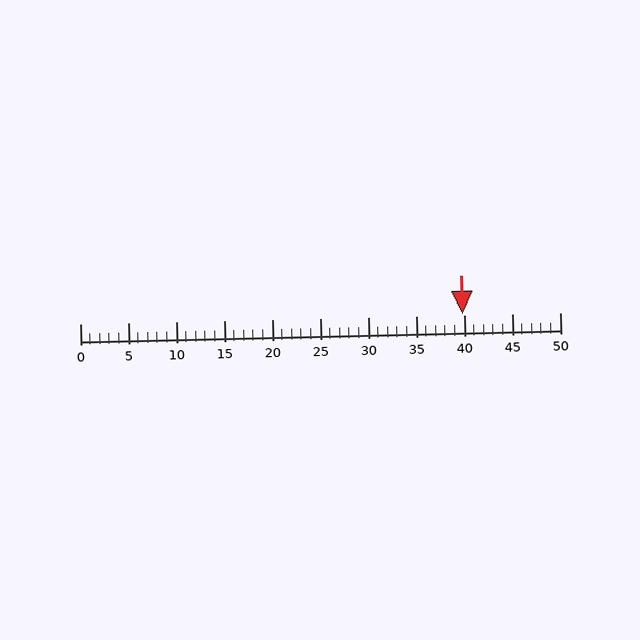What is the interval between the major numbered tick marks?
The major tick marks are spaced 5 units apart.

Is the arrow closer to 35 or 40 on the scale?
The arrow is closer to 40.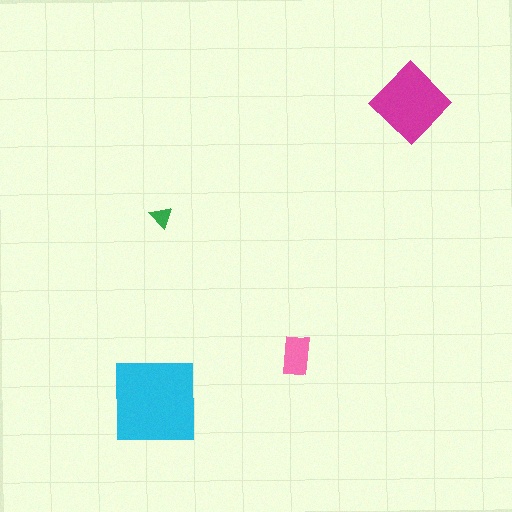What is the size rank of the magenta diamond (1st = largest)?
2nd.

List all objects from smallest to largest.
The green triangle, the pink rectangle, the magenta diamond, the cyan square.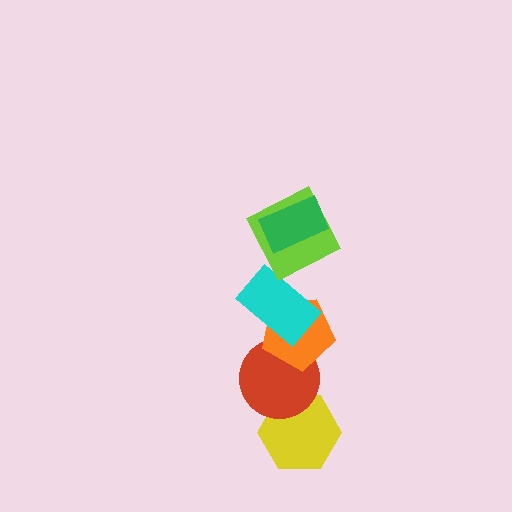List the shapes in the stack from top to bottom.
From top to bottom: the green rectangle, the lime square, the cyan rectangle, the orange pentagon, the red circle, the yellow hexagon.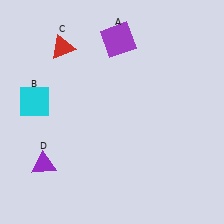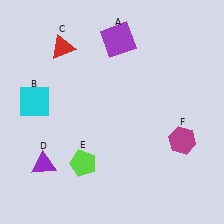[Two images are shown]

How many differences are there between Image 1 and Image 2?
There are 2 differences between the two images.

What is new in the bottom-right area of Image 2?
A magenta hexagon (F) was added in the bottom-right area of Image 2.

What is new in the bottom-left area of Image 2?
A lime pentagon (E) was added in the bottom-left area of Image 2.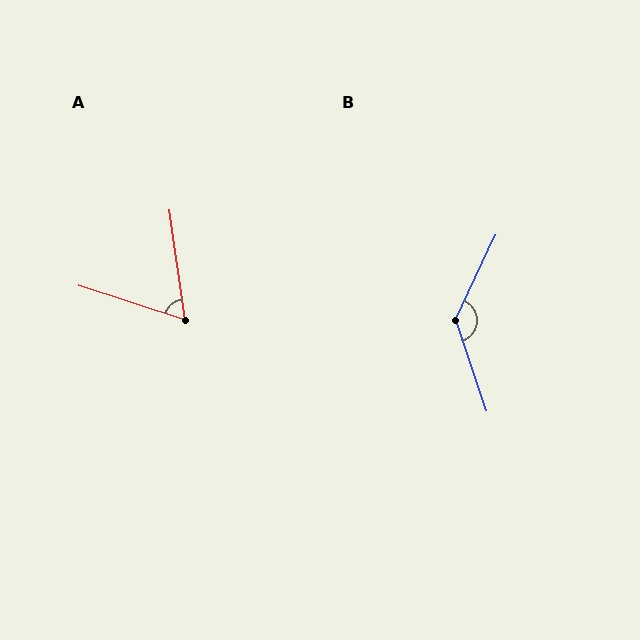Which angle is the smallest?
A, at approximately 64 degrees.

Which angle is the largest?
B, at approximately 136 degrees.